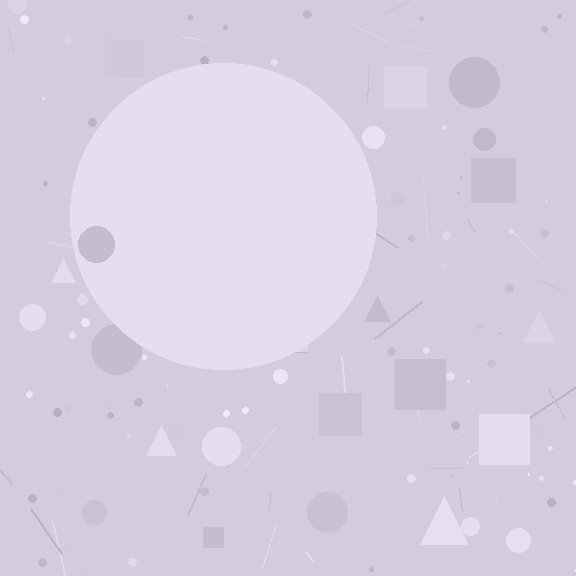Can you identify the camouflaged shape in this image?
The camouflaged shape is a circle.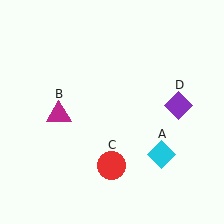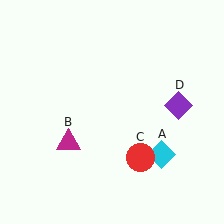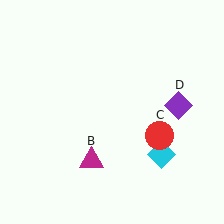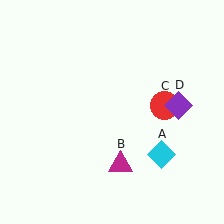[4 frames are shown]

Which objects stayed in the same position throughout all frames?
Cyan diamond (object A) and purple diamond (object D) remained stationary.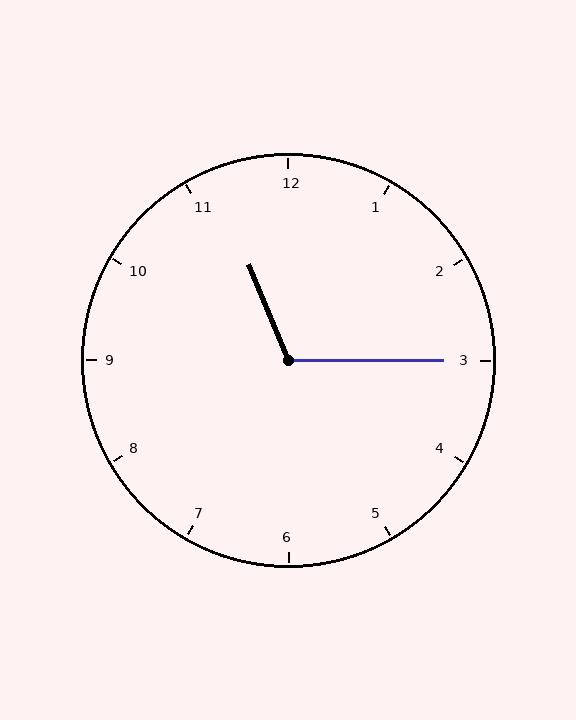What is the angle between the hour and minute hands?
Approximately 112 degrees.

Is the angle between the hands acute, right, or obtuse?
It is obtuse.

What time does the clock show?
11:15.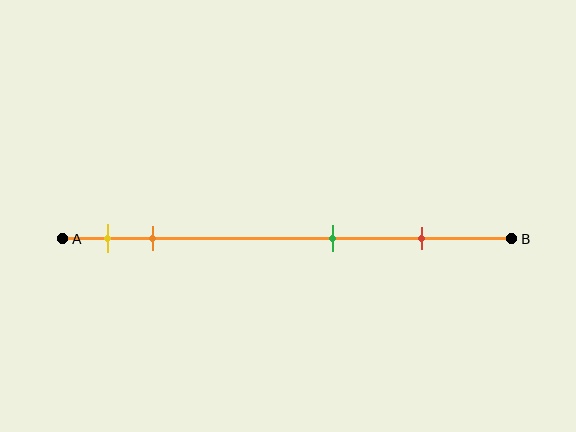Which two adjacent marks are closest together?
The yellow and orange marks are the closest adjacent pair.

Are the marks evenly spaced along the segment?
No, the marks are not evenly spaced.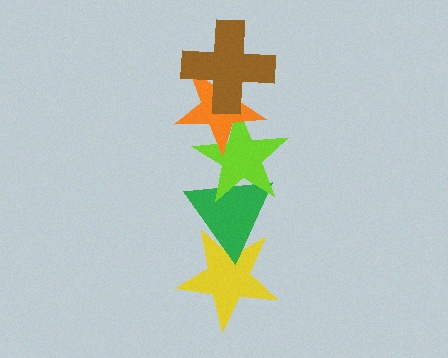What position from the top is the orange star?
The orange star is 2nd from the top.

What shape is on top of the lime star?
The orange star is on top of the lime star.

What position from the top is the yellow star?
The yellow star is 5th from the top.